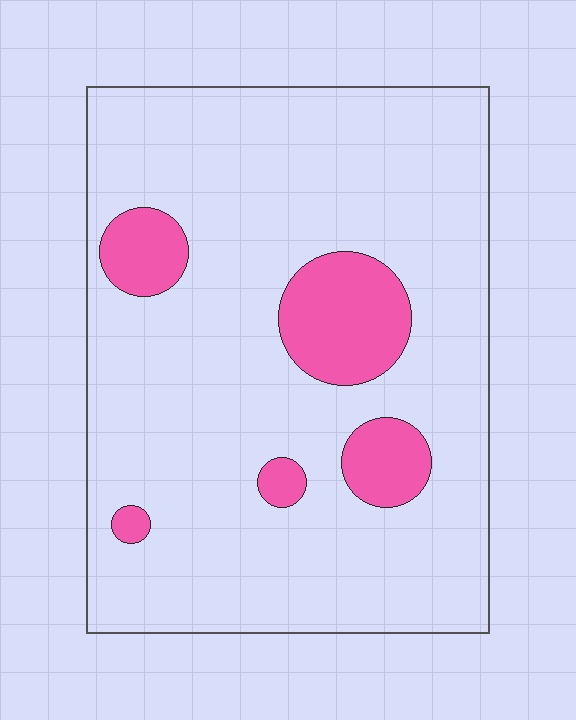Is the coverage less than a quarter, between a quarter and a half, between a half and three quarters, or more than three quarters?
Less than a quarter.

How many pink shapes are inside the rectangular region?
5.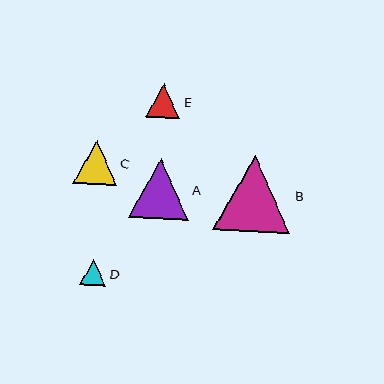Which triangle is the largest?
Triangle B is the largest with a size of approximately 77 pixels.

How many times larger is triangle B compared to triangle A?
Triangle B is approximately 1.3 times the size of triangle A.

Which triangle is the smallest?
Triangle D is the smallest with a size of approximately 26 pixels.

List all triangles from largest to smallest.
From largest to smallest: B, A, C, E, D.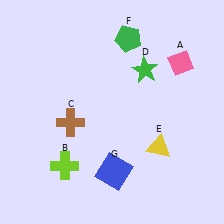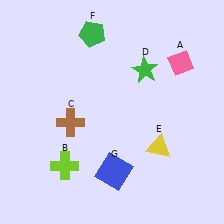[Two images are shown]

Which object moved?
The green pentagon (F) moved left.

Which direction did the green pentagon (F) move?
The green pentagon (F) moved left.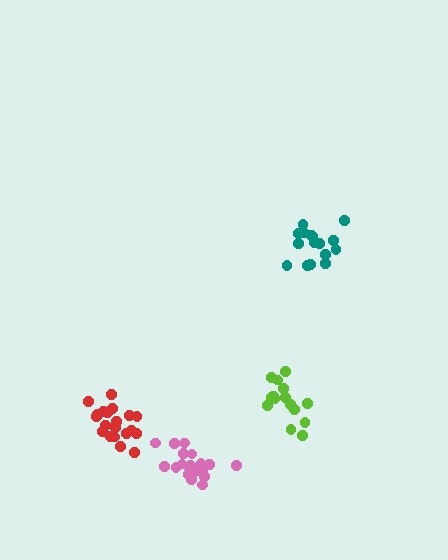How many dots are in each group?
Group 1: 15 dots, Group 2: 20 dots, Group 3: 17 dots, Group 4: 20 dots (72 total).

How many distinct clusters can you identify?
There are 4 distinct clusters.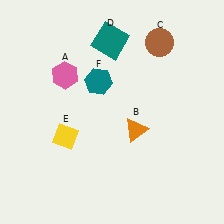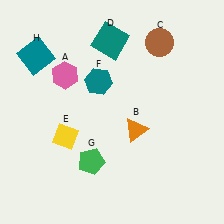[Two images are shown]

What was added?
A green pentagon (G), a teal square (H) were added in Image 2.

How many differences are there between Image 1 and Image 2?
There are 2 differences between the two images.